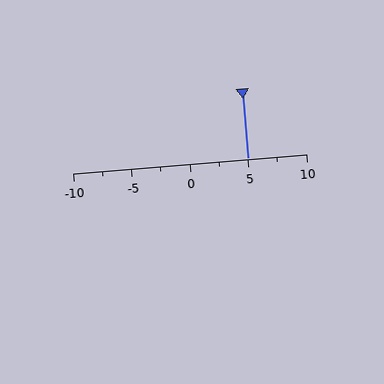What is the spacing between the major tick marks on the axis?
The major ticks are spaced 5 apart.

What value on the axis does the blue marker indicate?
The marker indicates approximately 5.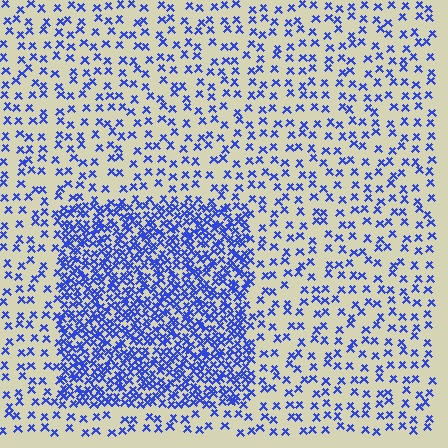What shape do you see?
I see a rectangle.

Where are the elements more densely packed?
The elements are more densely packed inside the rectangle boundary.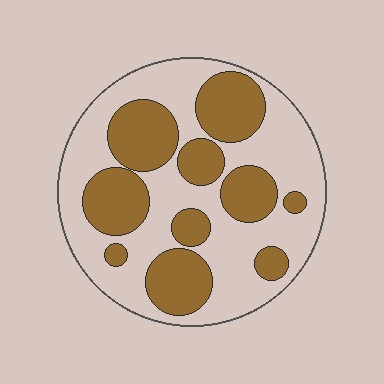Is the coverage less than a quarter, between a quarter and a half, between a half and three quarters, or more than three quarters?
Between a quarter and a half.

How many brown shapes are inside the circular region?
10.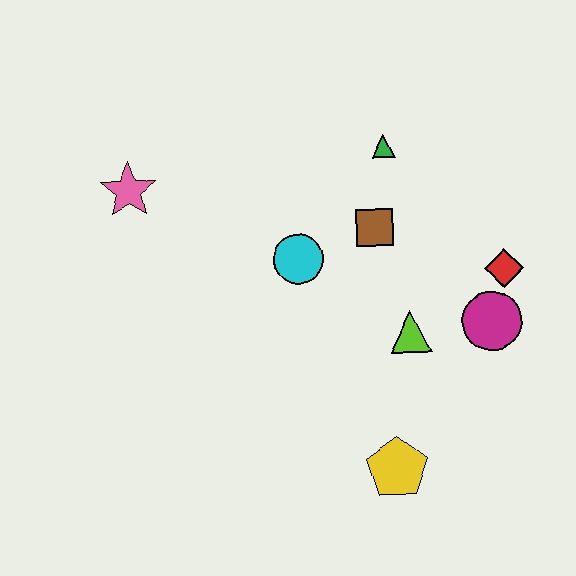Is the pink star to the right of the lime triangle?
No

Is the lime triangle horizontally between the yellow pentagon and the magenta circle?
Yes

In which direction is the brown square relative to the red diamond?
The brown square is to the left of the red diamond.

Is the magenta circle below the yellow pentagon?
No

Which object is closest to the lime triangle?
The magenta circle is closest to the lime triangle.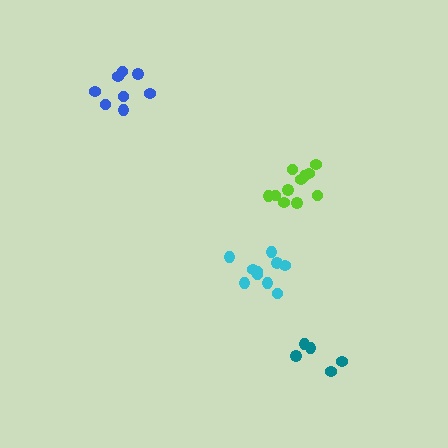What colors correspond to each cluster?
The clusters are colored: lime, blue, teal, cyan.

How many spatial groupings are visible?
There are 4 spatial groupings.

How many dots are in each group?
Group 1: 11 dots, Group 2: 8 dots, Group 3: 5 dots, Group 4: 11 dots (35 total).